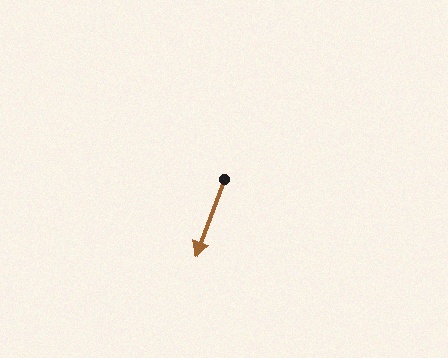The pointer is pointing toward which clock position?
Roughly 7 o'clock.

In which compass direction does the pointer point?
South.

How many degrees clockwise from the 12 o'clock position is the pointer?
Approximately 200 degrees.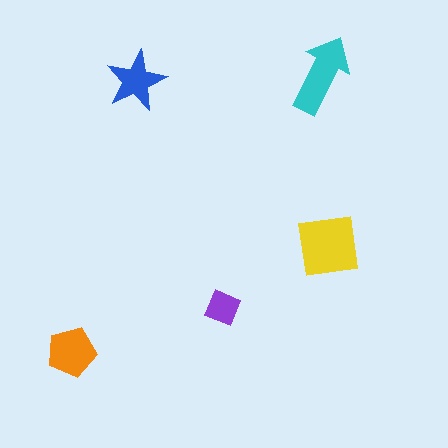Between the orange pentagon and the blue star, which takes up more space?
The orange pentagon.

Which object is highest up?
The cyan arrow is topmost.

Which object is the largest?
The yellow square.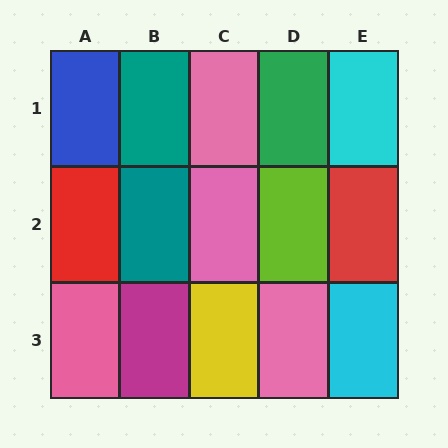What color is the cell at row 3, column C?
Yellow.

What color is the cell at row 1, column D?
Green.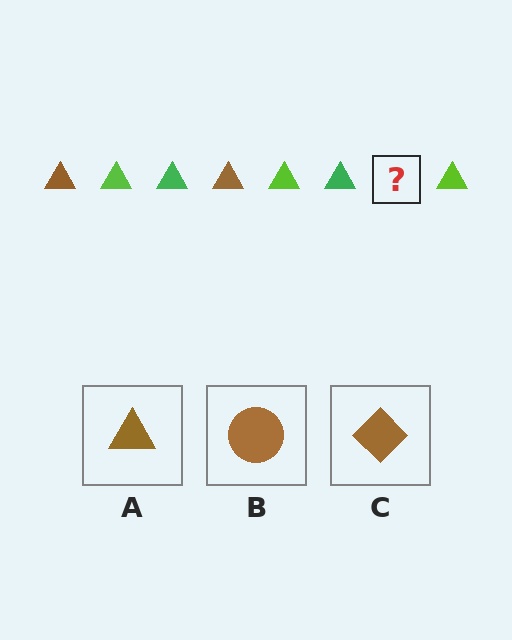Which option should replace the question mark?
Option A.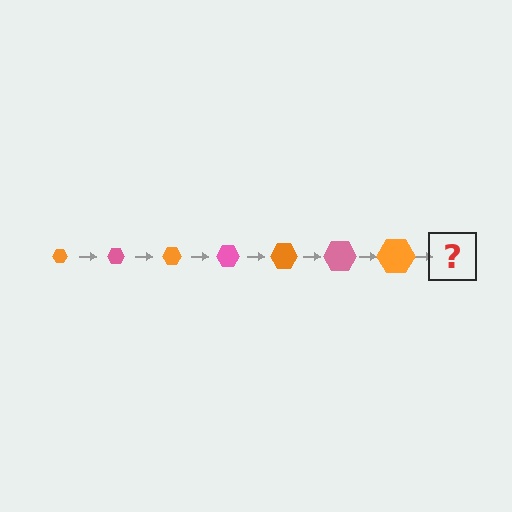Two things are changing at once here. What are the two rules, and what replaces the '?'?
The two rules are that the hexagon grows larger each step and the color cycles through orange and pink. The '?' should be a pink hexagon, larger than the previous one.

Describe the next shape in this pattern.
It should be a pink hexagon, larger than the previous one.